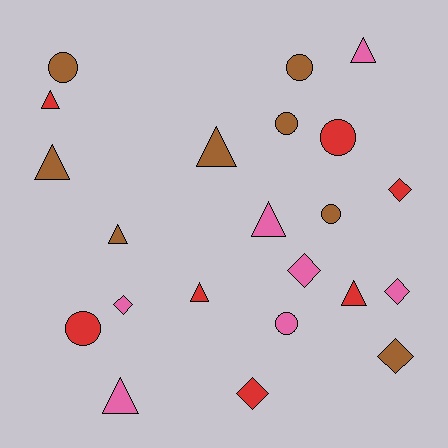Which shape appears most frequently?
Triangle, with 9 objects.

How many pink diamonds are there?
There are 3 pink diamonds.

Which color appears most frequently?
Brown, with 8 objects.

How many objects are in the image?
There are 22 objects.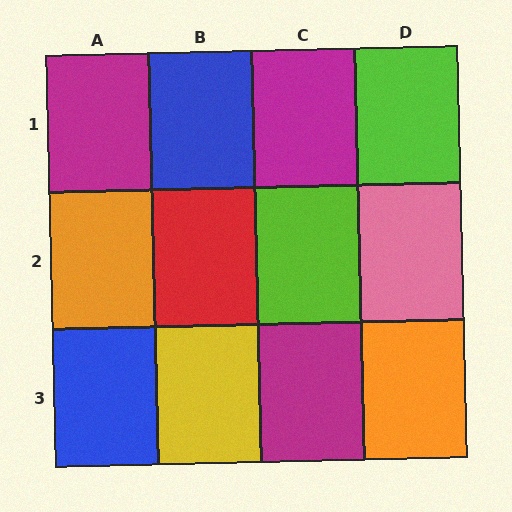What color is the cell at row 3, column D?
Orange.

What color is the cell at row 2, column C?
Lime.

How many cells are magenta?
3 cells are magenta.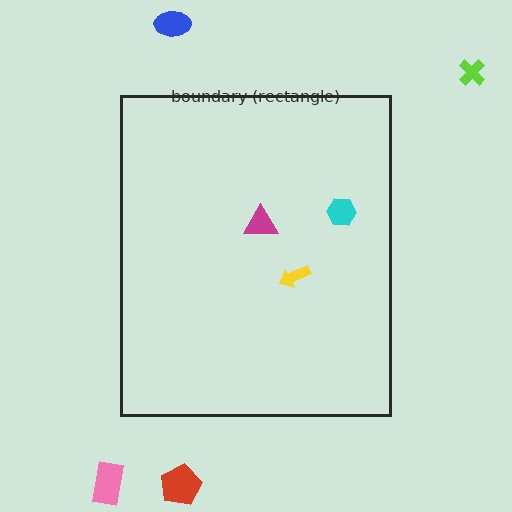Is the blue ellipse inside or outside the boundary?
Outside.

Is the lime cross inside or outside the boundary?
Outside.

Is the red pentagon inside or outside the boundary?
Outside.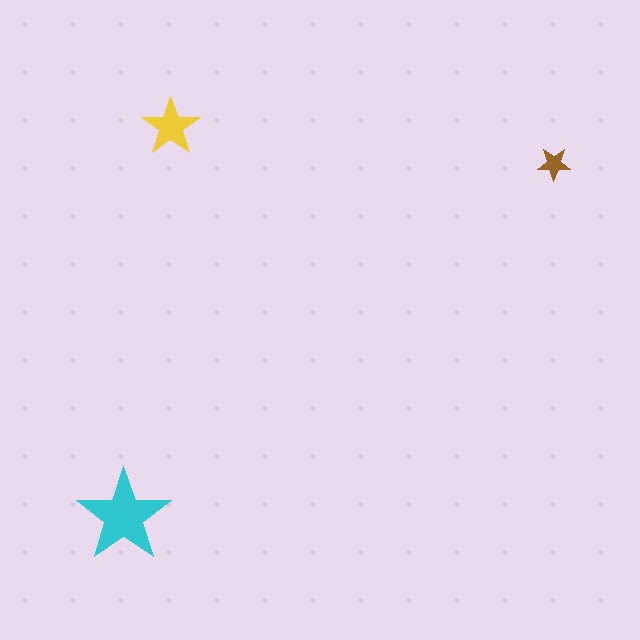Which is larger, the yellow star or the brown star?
The yellow one.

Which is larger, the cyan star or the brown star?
The cyan one.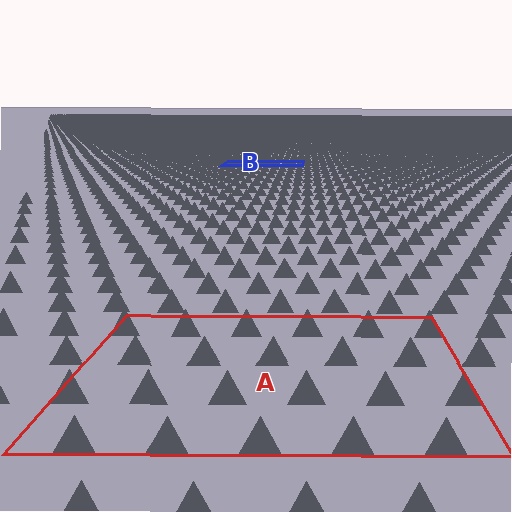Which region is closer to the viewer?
Region A is closer. The texture elements there are larger and more spread out.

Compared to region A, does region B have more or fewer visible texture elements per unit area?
Region B has more texture elements per unit area — they are packed more densely because it is farther away.